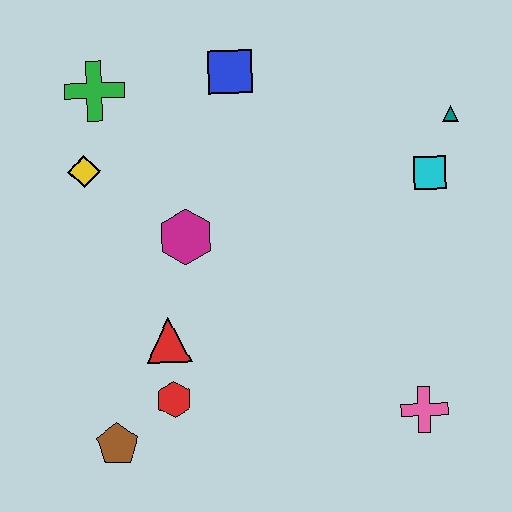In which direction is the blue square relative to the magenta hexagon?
The blue square is above the magenta hexagon.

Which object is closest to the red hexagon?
The red triangle is closest to the red hexagon.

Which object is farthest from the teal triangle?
The brown pentagon is farthest from the teal triangle.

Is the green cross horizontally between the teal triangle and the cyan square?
No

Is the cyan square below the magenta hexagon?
No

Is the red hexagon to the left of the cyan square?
Yes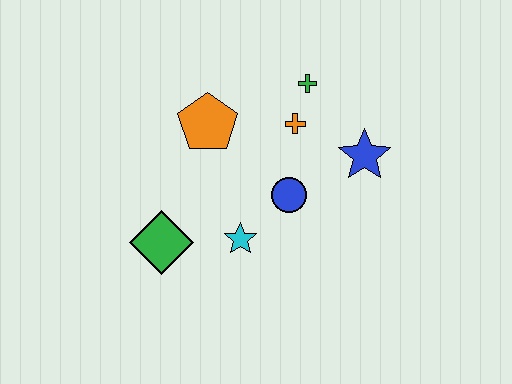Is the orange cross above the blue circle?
Yes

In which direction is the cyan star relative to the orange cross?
The cyan star is below the orange cross.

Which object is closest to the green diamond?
The cyan star is closest to the green diamond.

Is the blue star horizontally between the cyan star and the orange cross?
No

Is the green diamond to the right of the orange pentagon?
No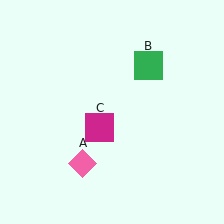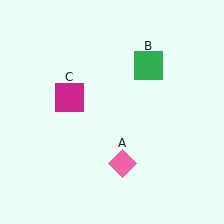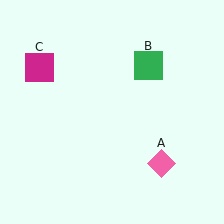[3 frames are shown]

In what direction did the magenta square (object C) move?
The magenta square (object C) moved up and to the left.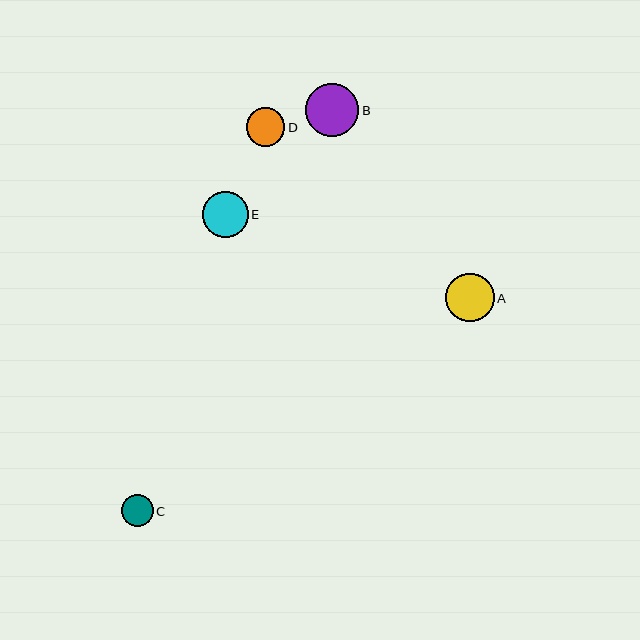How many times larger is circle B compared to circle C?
Circle B is approximately 1.6 times the size of circle C.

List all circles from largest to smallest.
From largest to smallest: B, A, E, D, C.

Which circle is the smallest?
Circle C is the smallest with a size of approximately 32 pixels.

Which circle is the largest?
Circle B is the largest with a size of approximately 53 pixels.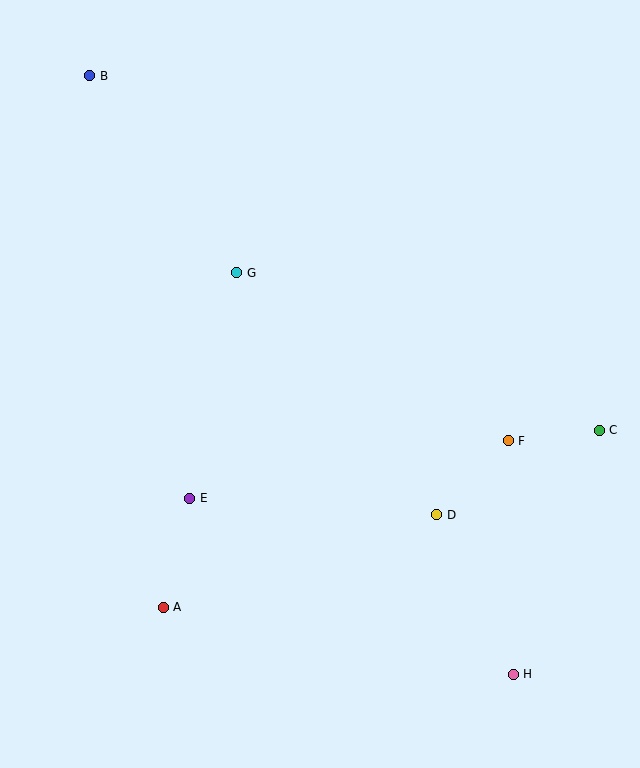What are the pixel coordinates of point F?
Point F is at (508, 441).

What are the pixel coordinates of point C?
Point C is at (599, 430).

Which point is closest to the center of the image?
Point G at (237, 273) is closest to the center.